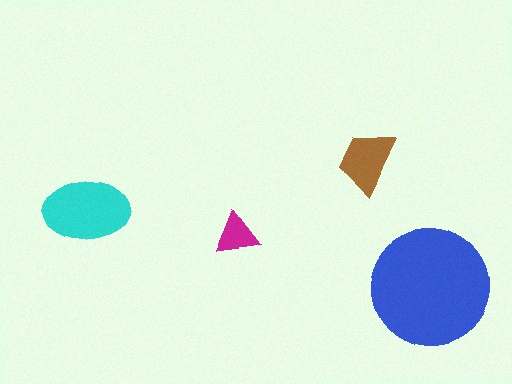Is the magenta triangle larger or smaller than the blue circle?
Smaller.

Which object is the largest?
The blue circle.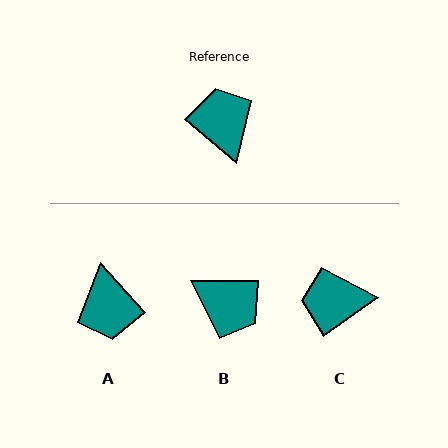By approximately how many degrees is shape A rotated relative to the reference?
Approximately 173 degrees counter-clockwise.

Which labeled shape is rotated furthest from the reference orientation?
A, about 173 degrees away.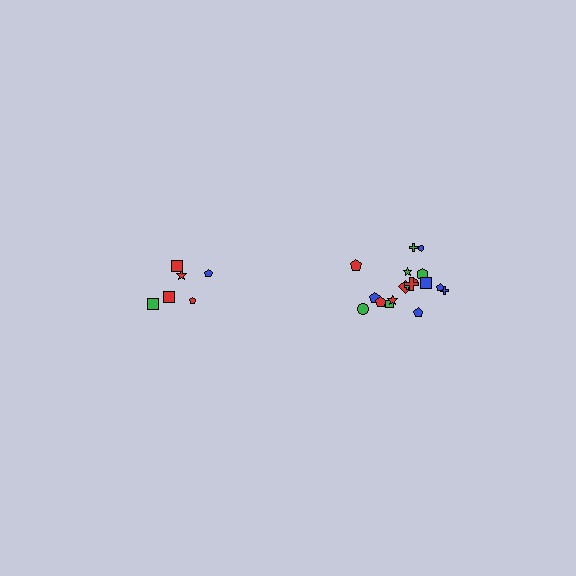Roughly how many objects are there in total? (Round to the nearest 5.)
Roughly 25 objects in total.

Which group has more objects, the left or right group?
The right group.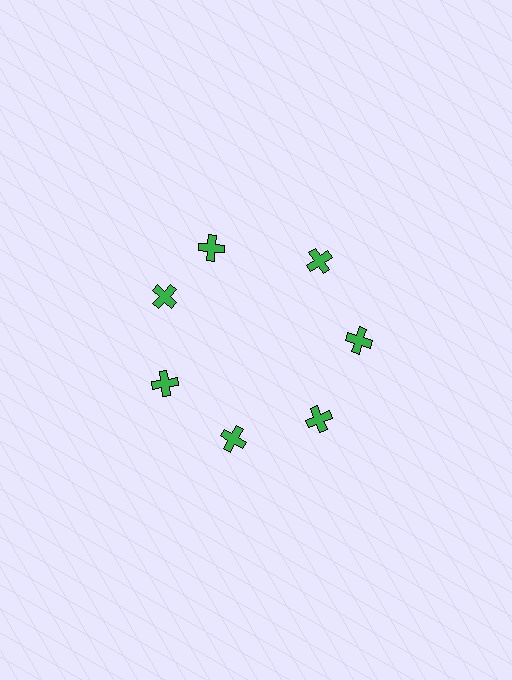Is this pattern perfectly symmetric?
No. The 7 green crosses are arranged in a ring, but one element near the 12 o'clock position is rotated out of alignment along the ring, breaking the 7-fold rotational symmetry.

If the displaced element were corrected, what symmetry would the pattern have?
It would have 7-fold rotational symmetry — the pattern would map onto itself every 51 degrees.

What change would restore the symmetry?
The symmetry would be restored by rotating it back into even spacing with its neighbors so that all 7 crosses sit at equal angles and equal distance from the center.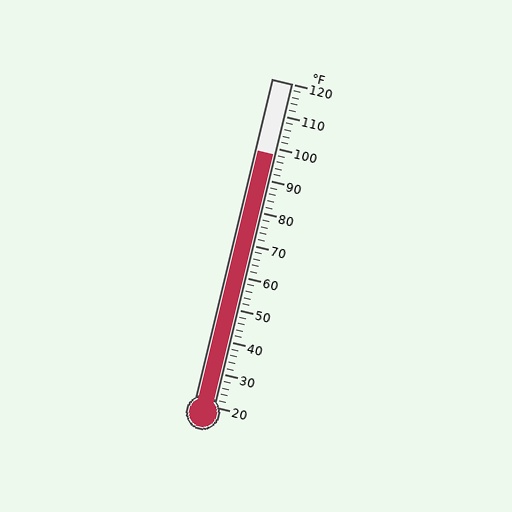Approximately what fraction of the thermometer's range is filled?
The thermometer is filled to approximately 80% of its range.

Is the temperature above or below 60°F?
The temperature is above 60°F.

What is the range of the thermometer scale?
The thermometer scale ranges from 20°F to 120°F.